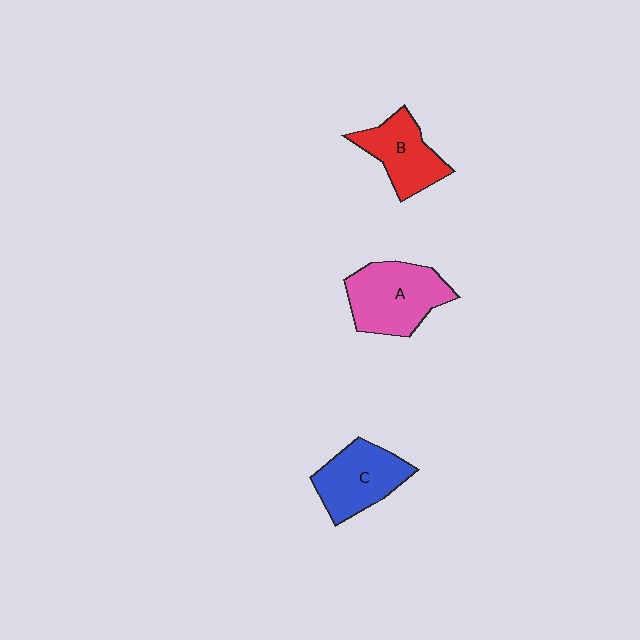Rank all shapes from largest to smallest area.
From largest to smallest: A (pink), C (blue), B (red).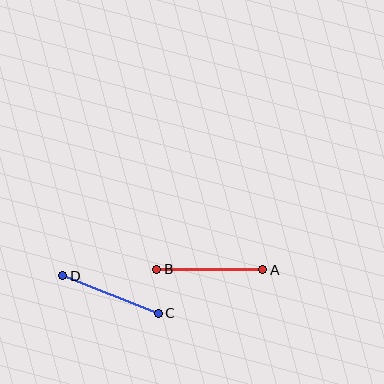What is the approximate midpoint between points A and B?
The midpoint is at approximately (210, 269) pixels.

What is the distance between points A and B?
The distance is approximately 106 pixels.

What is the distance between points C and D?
The distance is approximately 103 pixels.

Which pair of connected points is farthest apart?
Points A and B are farthest apart.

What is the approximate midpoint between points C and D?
The midpoint is at approximately (110, 295) pixels.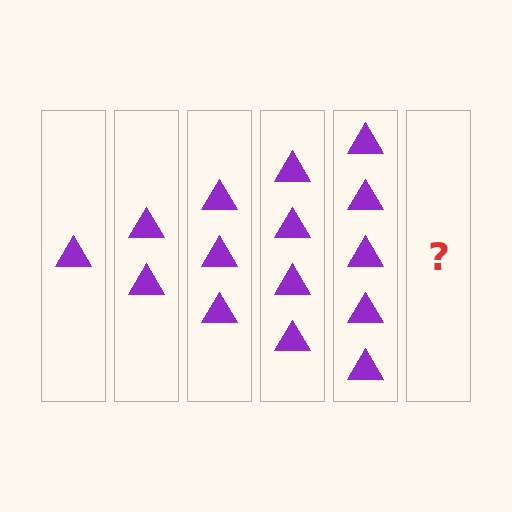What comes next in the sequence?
The next element should be 6 triangles.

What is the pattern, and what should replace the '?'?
The pattern is that each step adds one more triangle. The '?' should be 6 triangles.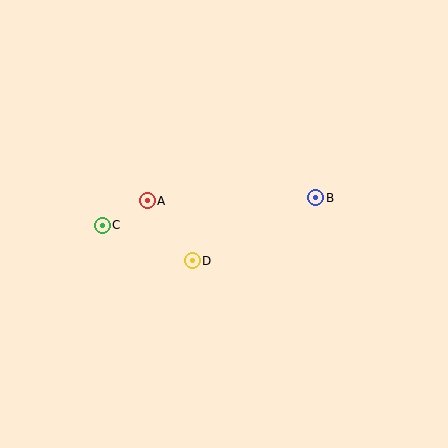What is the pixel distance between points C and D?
The distance between C and D is 97 pixels.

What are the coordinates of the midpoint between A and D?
The midpoint between A and D is at (170, 231).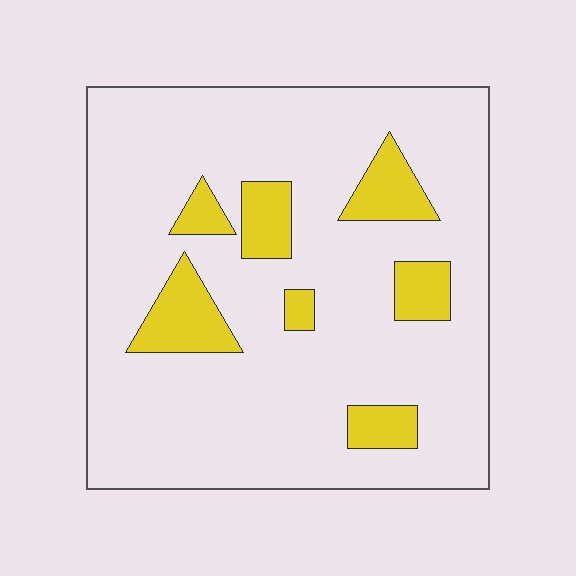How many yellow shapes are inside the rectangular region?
7.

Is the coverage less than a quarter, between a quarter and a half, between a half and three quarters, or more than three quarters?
Less than a quarter.